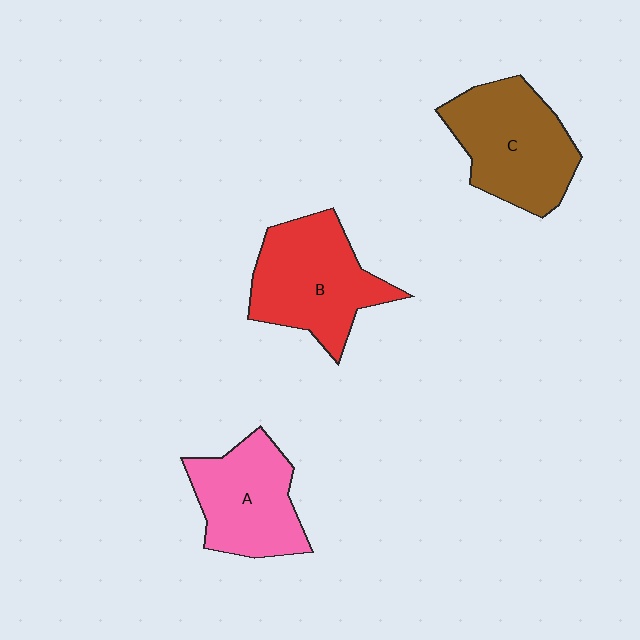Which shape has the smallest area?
Shape A (pink).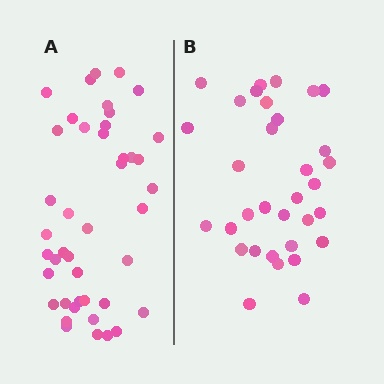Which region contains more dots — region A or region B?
Region A (the left region) has more dots.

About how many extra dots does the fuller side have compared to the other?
Region A has roughly 10 or so more dots than region B.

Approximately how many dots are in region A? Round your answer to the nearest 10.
About 40 dots. (The exact count is 43, which rounds to 40.)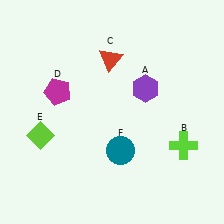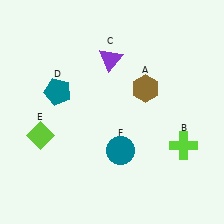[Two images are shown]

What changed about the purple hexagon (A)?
In Image 1, A is purple. In Image 2, it changed to brown.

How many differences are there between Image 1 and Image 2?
There are 3 differences between the two images.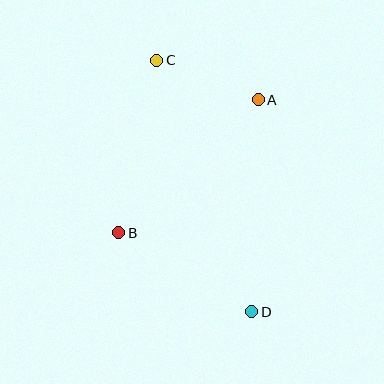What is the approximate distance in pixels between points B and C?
The distance between B and C is approximately 177 pixels.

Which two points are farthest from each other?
Points C and D are farthest from each other.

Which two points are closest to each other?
Points A and C are closest to each other.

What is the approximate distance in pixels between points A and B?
The distance between A and B is approximately 193 pixels.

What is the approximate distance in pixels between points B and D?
The distance between B and D is approximately 155 pixels.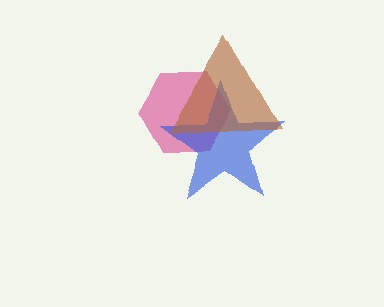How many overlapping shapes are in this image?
There are 3 overlapping shapes in the image.